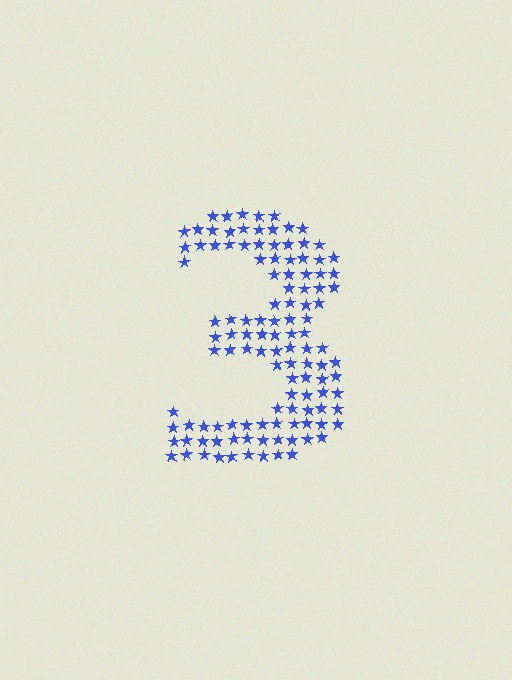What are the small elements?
The small elements are stars.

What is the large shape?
The large shape is the digit 3.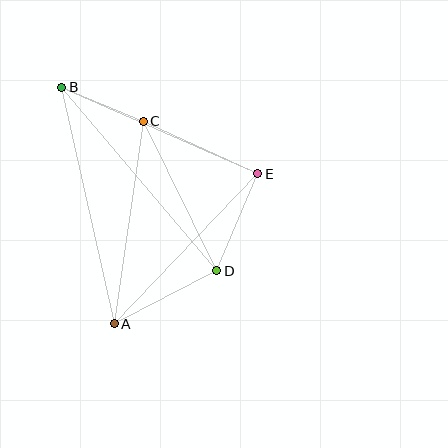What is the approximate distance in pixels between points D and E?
The distance between D and E is approximately 105 pixels.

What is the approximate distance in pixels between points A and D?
The distance between A and D is approximately 115 pixels.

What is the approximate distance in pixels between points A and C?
The distance between A and C is approximately 205 pixels.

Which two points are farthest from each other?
Points A and B are farthest from each other.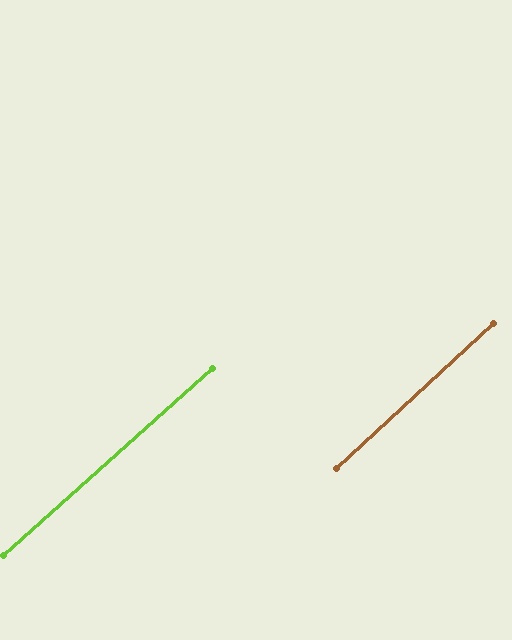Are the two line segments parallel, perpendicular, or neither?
Parallel — their directions differ by only 1.1°.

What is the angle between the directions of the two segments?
Approximately 1 degree.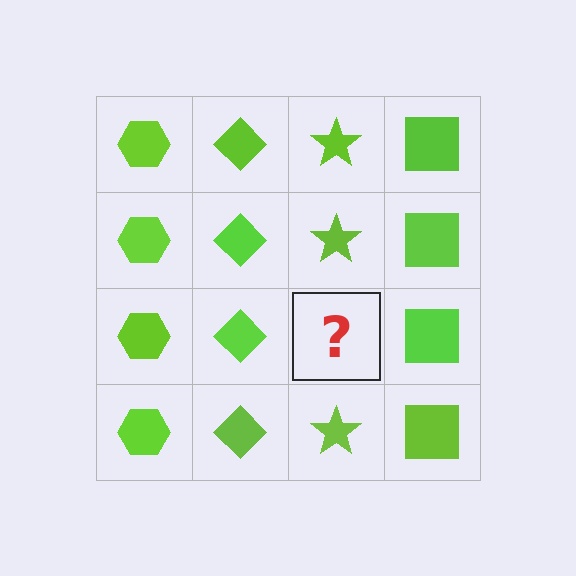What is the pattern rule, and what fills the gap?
The rule is that each column has a consistent shape. The gap should be filled with a lime star.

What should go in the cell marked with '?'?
The missing cell should contain a lime star.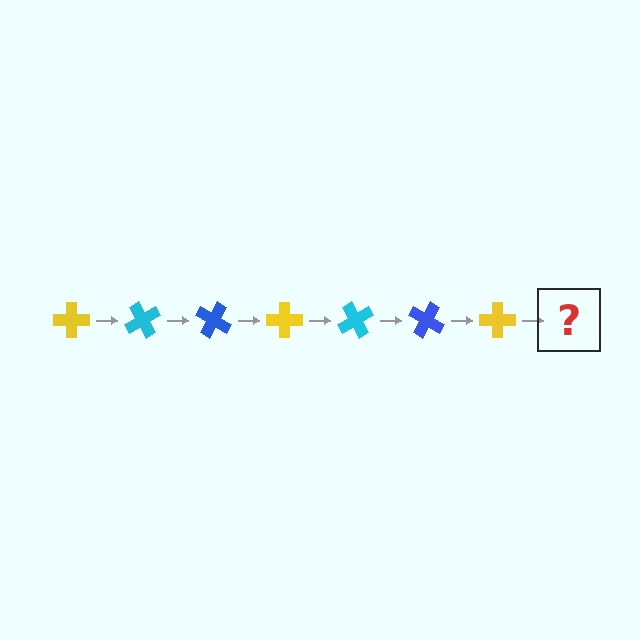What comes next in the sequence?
The next element should be a cyan cross, rotated 420 degrees from the start.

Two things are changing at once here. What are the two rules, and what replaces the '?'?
The two rules are that it rotates 60 degrees each step and the color cycles through yellow, cyan, and blue. The '?' should be a cyan cross, rotated 420 degrees from the start.